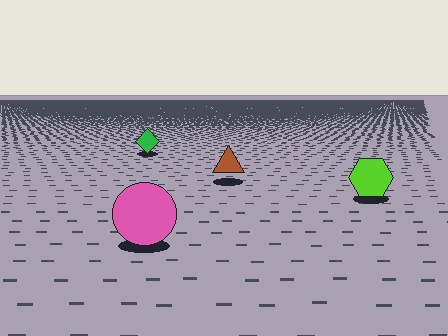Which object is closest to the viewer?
The pink circle is closest. The texture marks near it are larger and more spread out.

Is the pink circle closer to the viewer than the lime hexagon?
Yes. The pink circle is closer — you can tell from the texture gradient: the ground texture is coarser near it.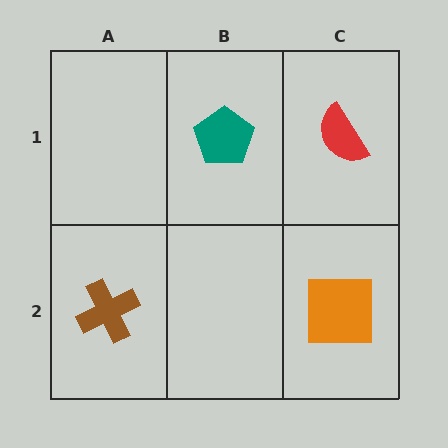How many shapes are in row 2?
2 shapes.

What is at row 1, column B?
A teal pentagon.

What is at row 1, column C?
A red semicircle.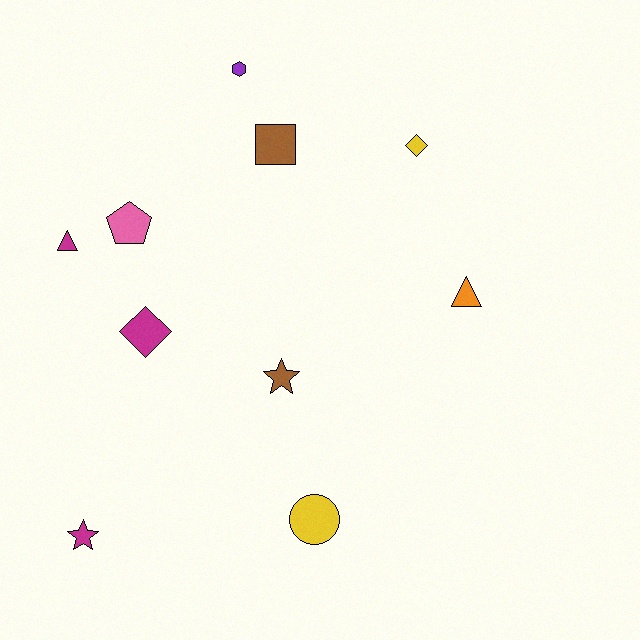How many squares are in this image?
There is 1 square.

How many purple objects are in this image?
There is 1 purple object.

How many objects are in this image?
There are 10 objects.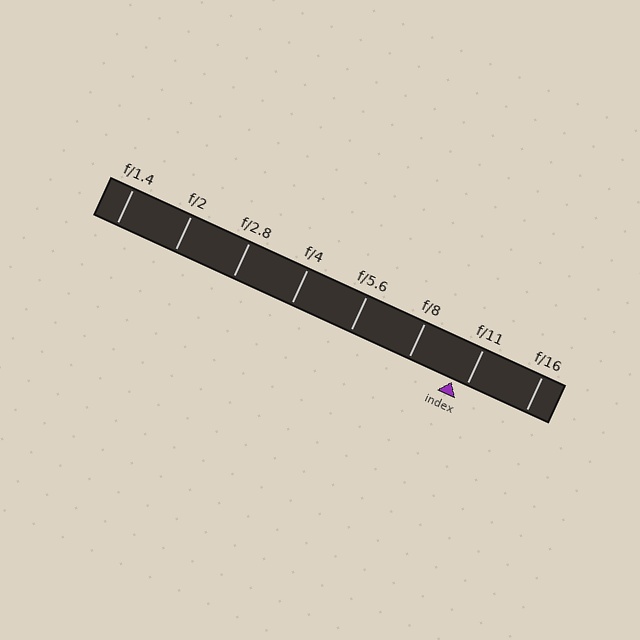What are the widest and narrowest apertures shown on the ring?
The widest aperture shown is f/1.4 and the narrowest is f/16.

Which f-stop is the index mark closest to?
The index mark is closest to f/11.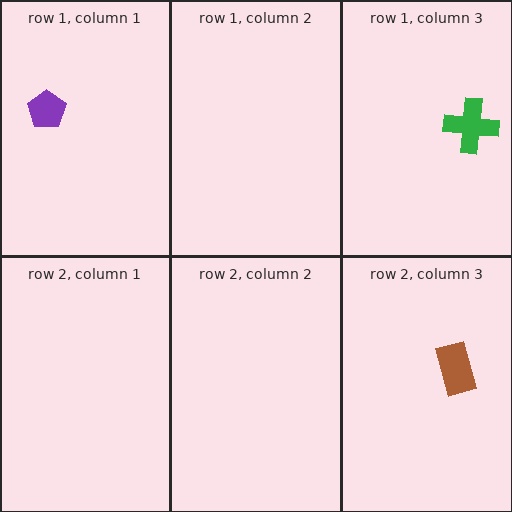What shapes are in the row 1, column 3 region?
The green cross.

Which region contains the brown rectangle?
The row 2, column 3 region.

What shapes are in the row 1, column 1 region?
The purple pentagon.